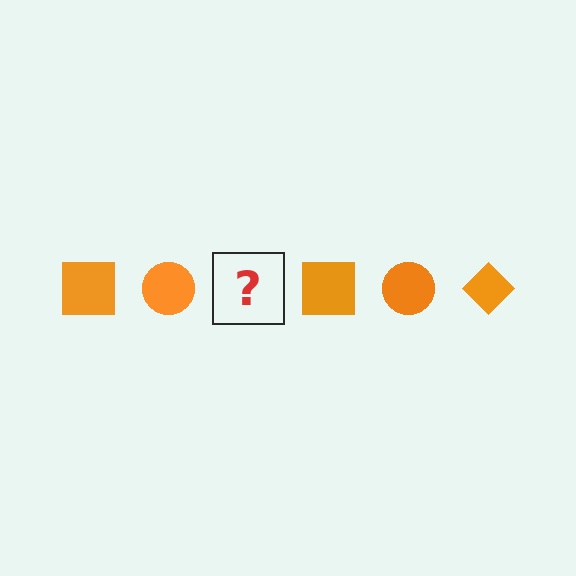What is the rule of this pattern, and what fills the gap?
The rule is that the pattern cycles through square, circle, diamond shapes in orange. The gap should be filled with an orange diamond.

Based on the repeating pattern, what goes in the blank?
The blank should be an orange diamond.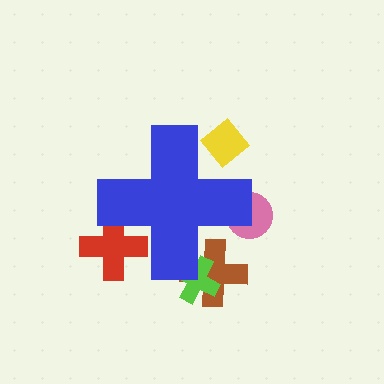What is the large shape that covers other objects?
A blue cross.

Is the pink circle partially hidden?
Yes, the pink circle is partially hidden behind the blue cross.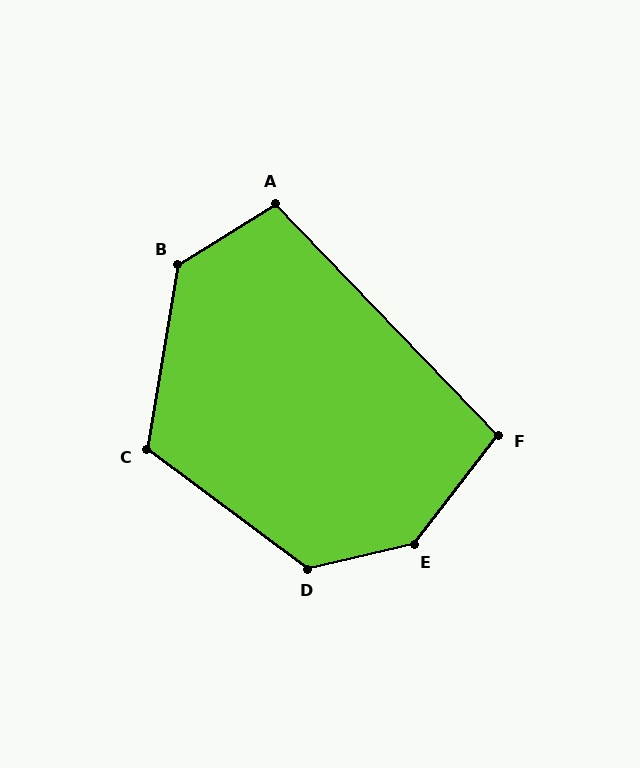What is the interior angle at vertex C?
Approximately 117 degrees (obtuse).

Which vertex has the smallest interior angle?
F, at approximately 98 degrees.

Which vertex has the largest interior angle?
E, at approximately 141 degrees.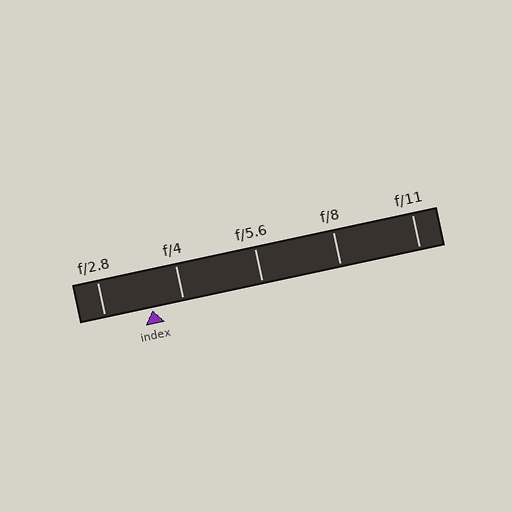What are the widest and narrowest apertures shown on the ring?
The widest aperture shown is f/2.8 and the narrowest is f/11.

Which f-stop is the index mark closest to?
The index mark is closest to f/4.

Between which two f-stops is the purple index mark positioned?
The index mark is between f/2.8 and f/4.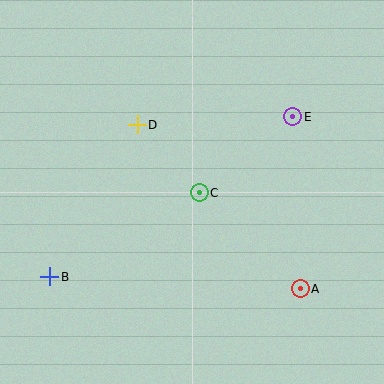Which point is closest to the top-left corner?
Point D is closest to the top-left corner.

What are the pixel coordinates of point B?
Point B is at (50, 277).